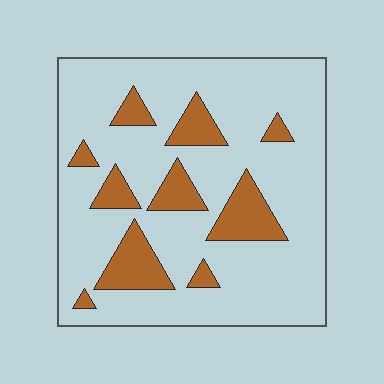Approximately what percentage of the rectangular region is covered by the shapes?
Approximately 20%.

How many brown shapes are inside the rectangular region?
10.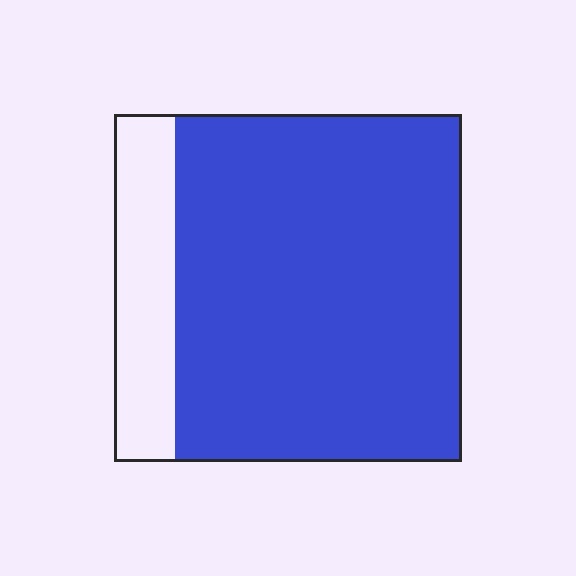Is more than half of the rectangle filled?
Yes.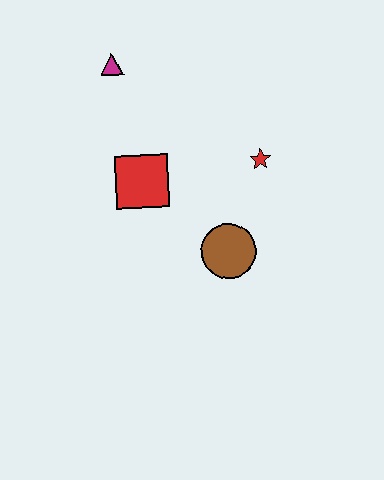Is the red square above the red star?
No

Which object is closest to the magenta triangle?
The red square is closest to the magenta triangle.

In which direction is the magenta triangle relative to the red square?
The magenta triangle is above the red square.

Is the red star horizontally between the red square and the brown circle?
No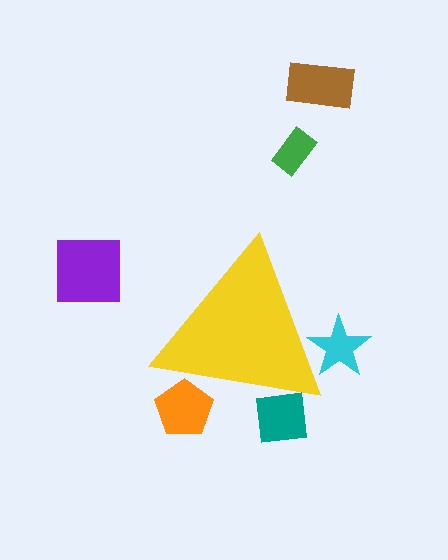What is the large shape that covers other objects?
A yellow triangle.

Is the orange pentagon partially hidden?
Yes, the orange pentagon is partially hidden behind the yellow triangle.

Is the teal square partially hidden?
Yes, the teal square is partially hidden behind the yellow triangle.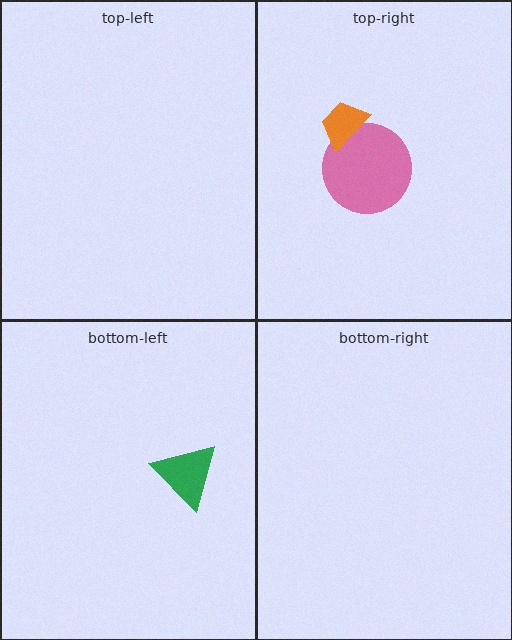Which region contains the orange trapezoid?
The top-right region.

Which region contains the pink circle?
The top-right region.